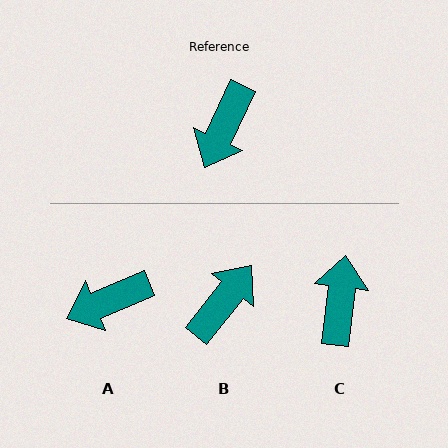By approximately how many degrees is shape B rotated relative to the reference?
Approximately 167 degrees counter-clockwise.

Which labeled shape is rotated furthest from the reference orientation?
B, about 167 degrees away.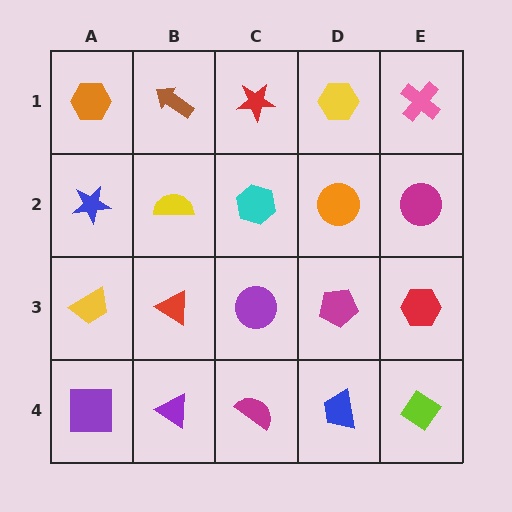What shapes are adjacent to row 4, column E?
A red hexagon (row 3, column E), a blue trapezoid (row 4, column D).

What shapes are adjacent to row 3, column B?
A yellow semicircle (row 2, column B), a purple triangle (row 4, column B), a yellow trapezoid (row 3, column A), a purple circle (row 3, column C).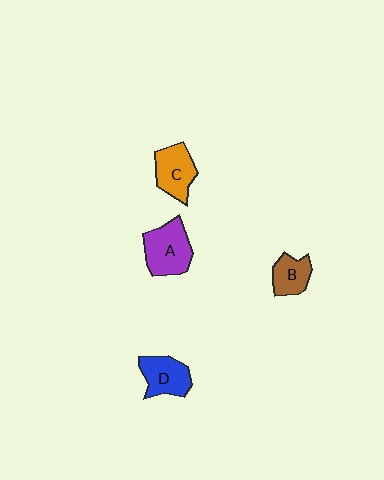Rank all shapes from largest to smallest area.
From largest to smallest: A (purple), C (orange), D (blue), B (brown).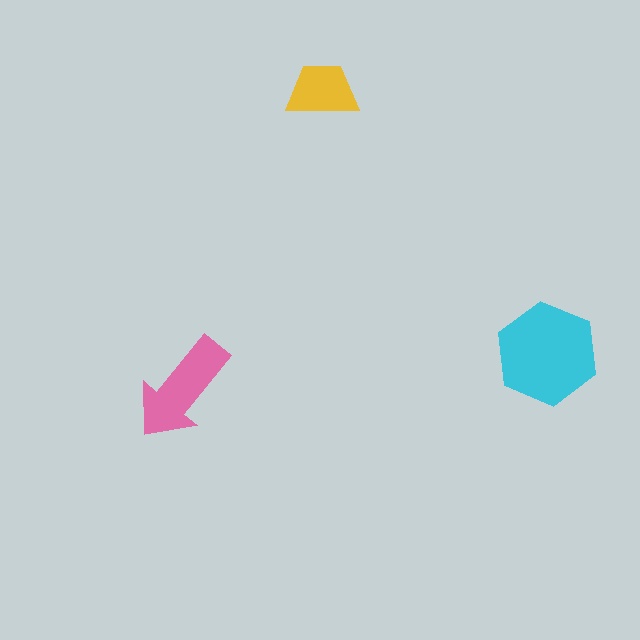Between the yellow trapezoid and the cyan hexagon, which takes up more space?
The cyan hexagon.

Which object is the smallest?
The yellow trapezoid.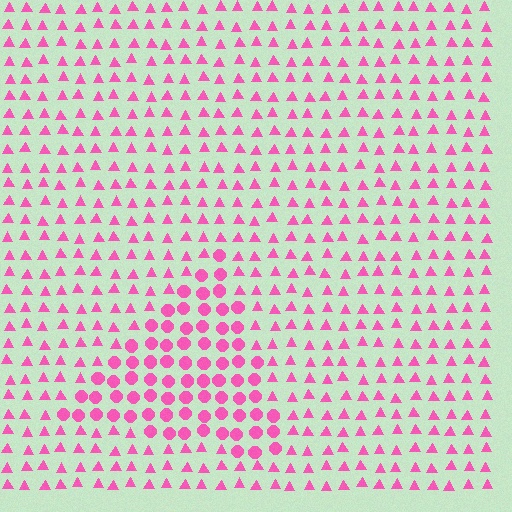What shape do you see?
I see a triangle.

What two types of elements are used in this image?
The image uses circles inside the triangle region and triangles outside it.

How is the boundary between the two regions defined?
The boundary is defined by a change in element shape: circles inside vs. triangles outside. All elements share the same color and spacing.